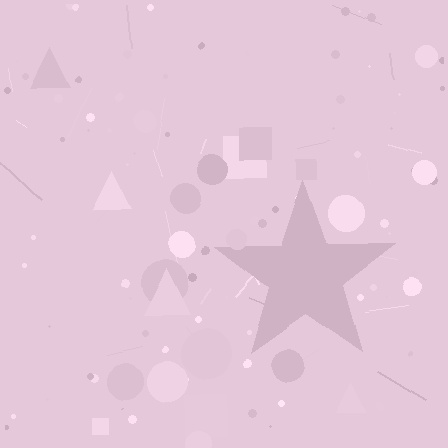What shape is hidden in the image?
A star is hidden in the image.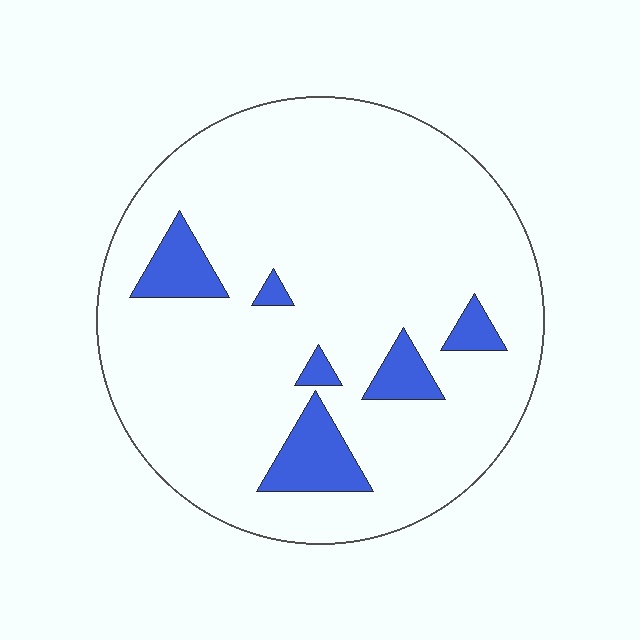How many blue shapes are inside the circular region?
6.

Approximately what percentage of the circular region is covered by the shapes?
Approximately 10%.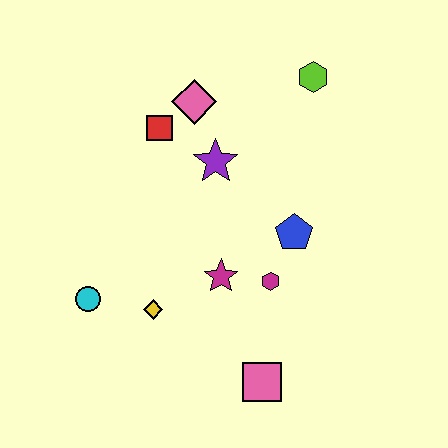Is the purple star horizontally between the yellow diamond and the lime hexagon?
Yes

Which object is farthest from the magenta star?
The lime hexagon is farthest from the magenta star.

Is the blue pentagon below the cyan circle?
No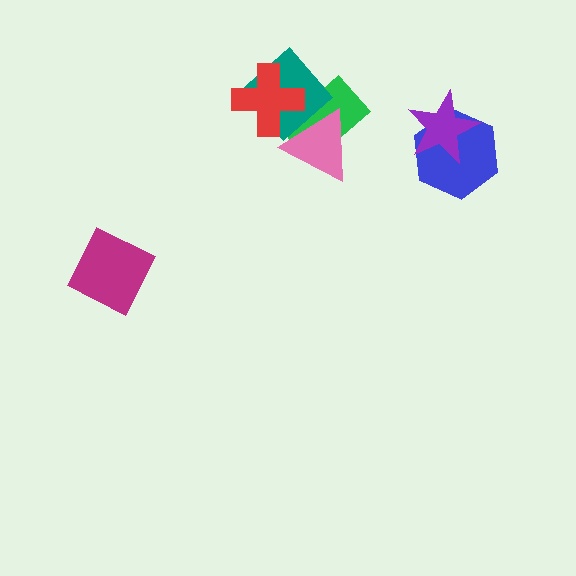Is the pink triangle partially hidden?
Yes, it is partially covered by another shape.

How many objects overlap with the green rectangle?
3 objects overlap with the green rectangle.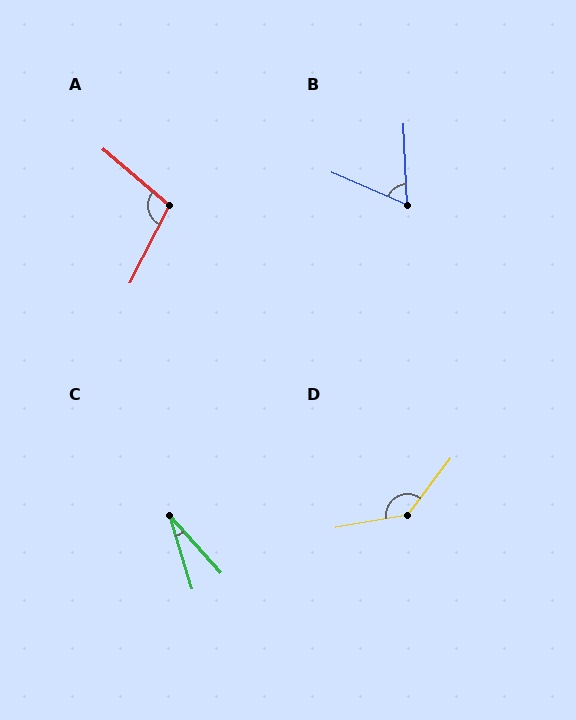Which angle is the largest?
D, at approximately 137 degrees.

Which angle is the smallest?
C, at approximately 25 degrees.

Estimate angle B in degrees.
Approximately 65 degrees.